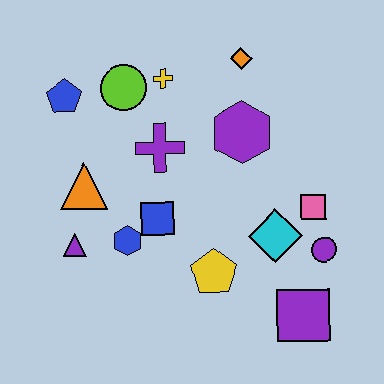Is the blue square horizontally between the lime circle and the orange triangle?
No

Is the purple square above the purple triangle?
No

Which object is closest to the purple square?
The purple circle is closest to the purple square.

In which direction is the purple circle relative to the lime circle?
The purple circle is to the right of the lime circle.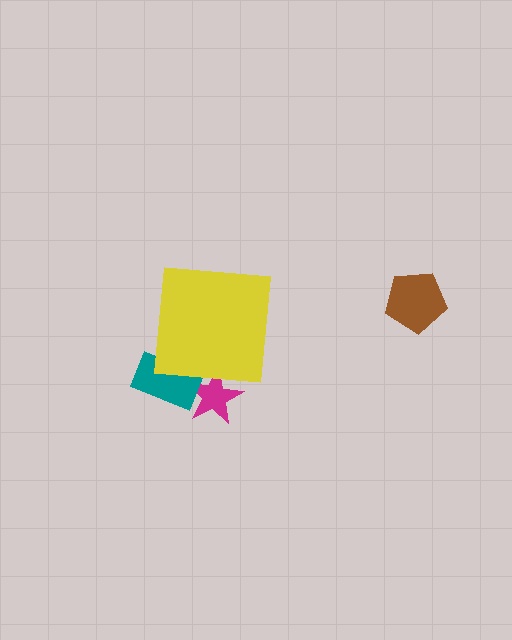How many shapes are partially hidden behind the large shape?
2 shapes are partially hidden.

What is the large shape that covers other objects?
A yellow square.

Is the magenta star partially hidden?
Yes, the magenta star is partially hidden behind the yellow square.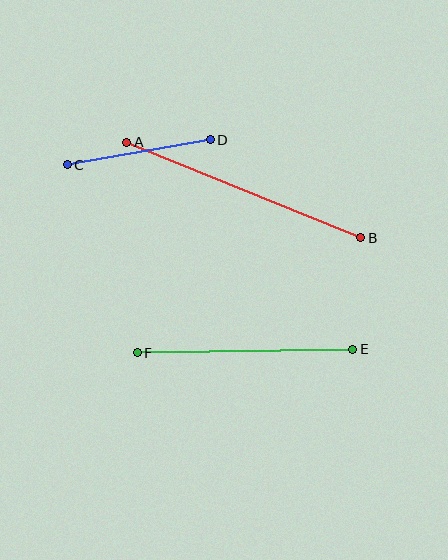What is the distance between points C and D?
The distance is approximately 146 pixels.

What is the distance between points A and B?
The distance is approximately 253 pixels.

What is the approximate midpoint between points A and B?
The midpoint is at approximately (244, 190) pixels.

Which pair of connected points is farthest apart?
Points A and B are farthest apart.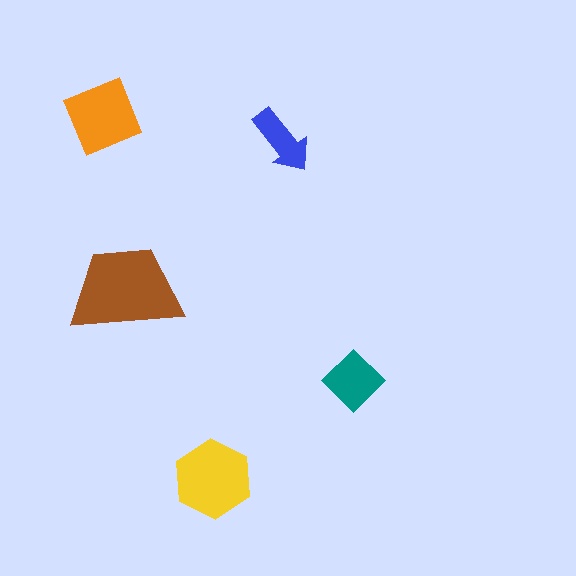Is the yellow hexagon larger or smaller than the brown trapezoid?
Smaller.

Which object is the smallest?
The blue arrow.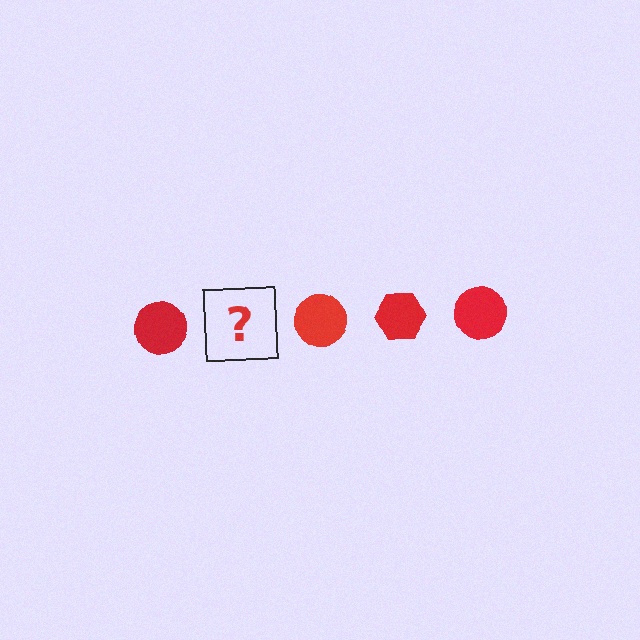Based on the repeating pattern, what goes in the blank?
The blank should be a red hexagon.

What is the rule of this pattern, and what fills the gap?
The rule is that the pattern cycles through circle, hexagon shapes in red. The gap should be filled with a red hexagon.